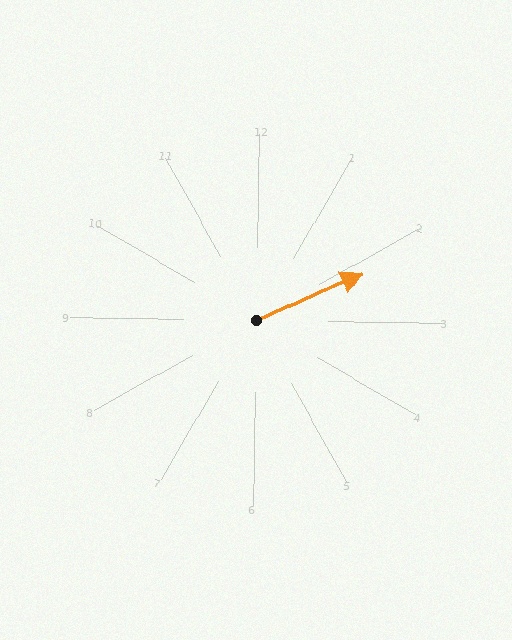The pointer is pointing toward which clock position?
Roughly 2 o'clock.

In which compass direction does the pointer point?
Northeast.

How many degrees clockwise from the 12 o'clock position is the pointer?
Approximately 65 degrees.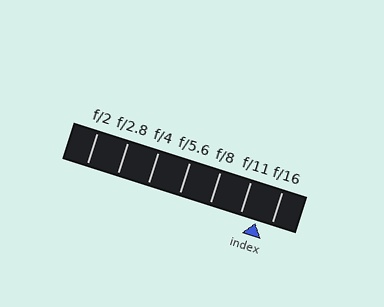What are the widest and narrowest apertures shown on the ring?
The widest aperture shown is f/2 and the narrowest is f/16.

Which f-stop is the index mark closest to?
The index mark is closest to f/16.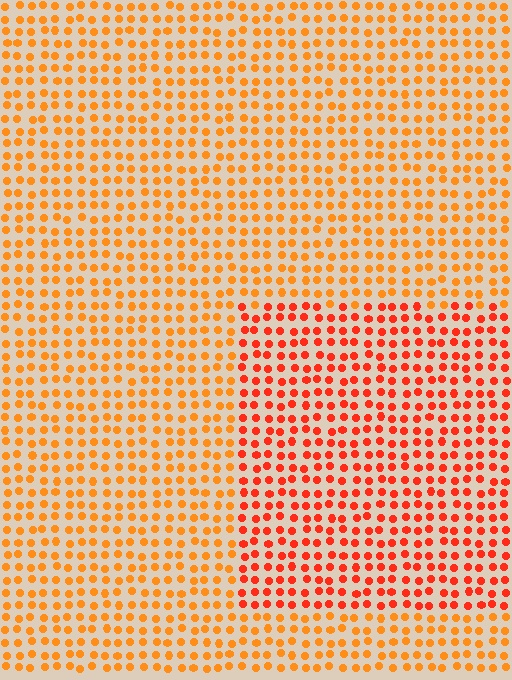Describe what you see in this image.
The image is filled with small orange elements in a uniform arrangement. A rectangle-shaped region is visible where the elements are tinted to a slightly different hue, forming a subtle color boundary.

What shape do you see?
I see a rectangle.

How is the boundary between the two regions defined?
The boundary is defined purely by a slight shift in hue (about 26 degrees). Spacing, size, and orientation are identical on both sides.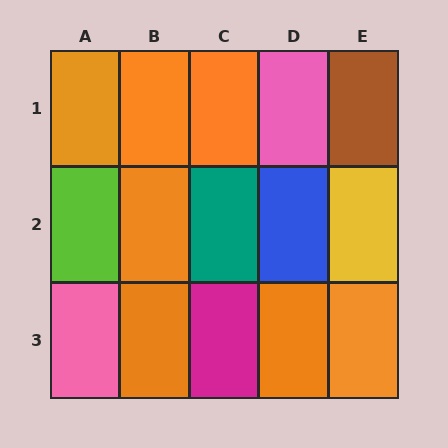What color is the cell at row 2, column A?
Lime.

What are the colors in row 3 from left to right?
Pink, orange, magenta, orange, orange.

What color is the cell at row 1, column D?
Pink.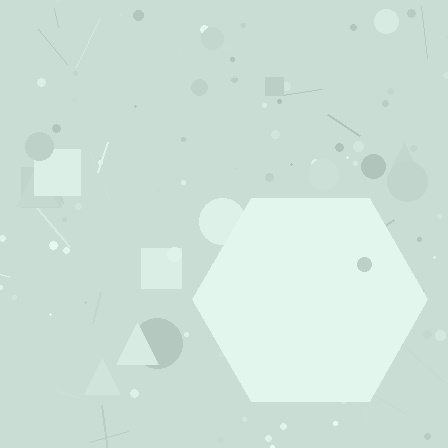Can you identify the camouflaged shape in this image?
The camouflaged shape is a hexagon.